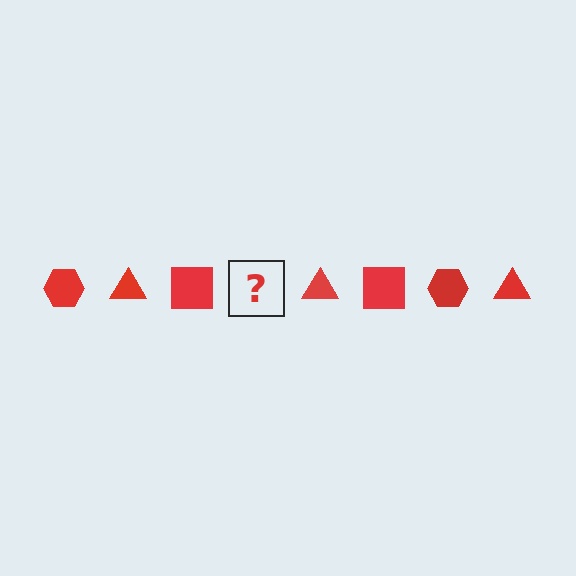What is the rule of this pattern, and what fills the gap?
The rule is that the pattern cycles through hexagon, triangle, square shapes in red. The gap should be filled with a red hexagon.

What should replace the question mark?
The question mark should be replaced with a red hexagon.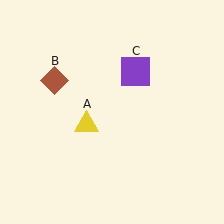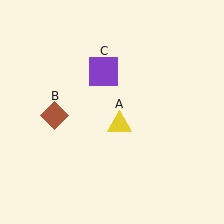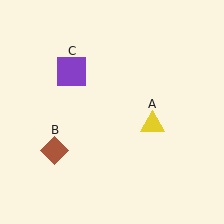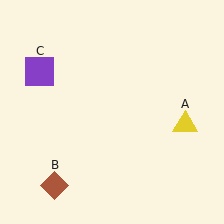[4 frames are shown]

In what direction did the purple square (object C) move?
The purple square (object C) moved left.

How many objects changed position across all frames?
3 objects changed position: yellow triangle (object A), brown diamond (object B), purple square (object C).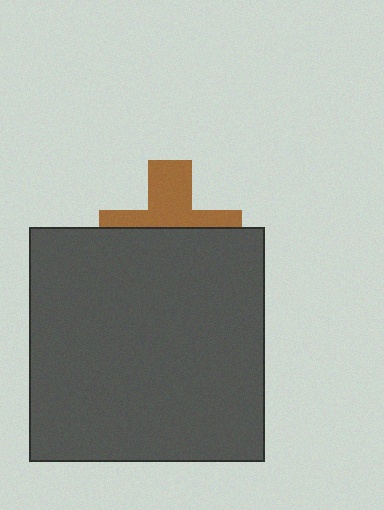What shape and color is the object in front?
The object in front is a dark gray square.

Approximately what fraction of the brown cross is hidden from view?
Roughly 55% of the brown cross is hidden behind the dark gray square.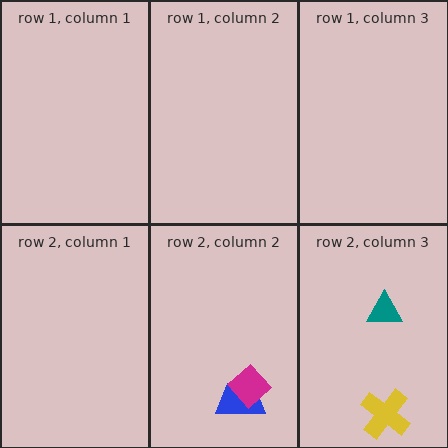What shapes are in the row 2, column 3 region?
The teal triangle, the yellow cross.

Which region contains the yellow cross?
The row 2, column 3 region.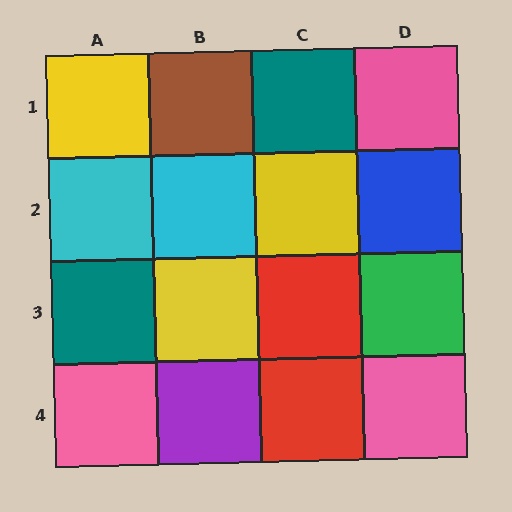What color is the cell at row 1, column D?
Pink.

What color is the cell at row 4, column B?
Purple.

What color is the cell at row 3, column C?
Red.